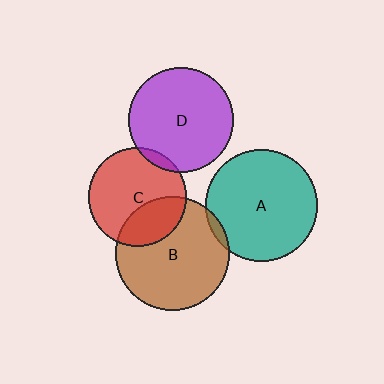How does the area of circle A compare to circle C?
Approximately 1.3 times.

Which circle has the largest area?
Circle B (brown).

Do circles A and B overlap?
Yes.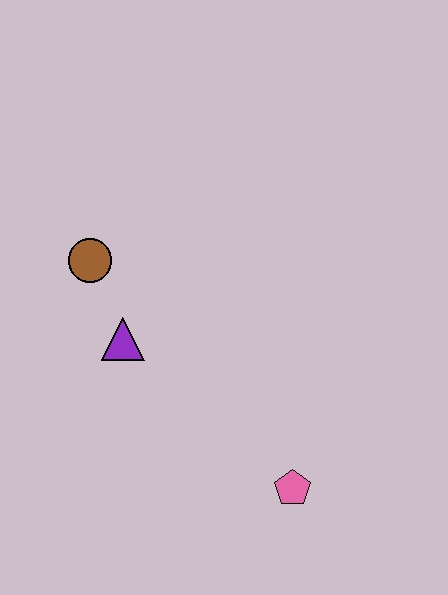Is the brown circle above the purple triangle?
Yes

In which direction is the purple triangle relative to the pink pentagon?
The purple triangle is to the left of the pink pentagon.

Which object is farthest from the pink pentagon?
The brown circle is farthest from the pink pentagon.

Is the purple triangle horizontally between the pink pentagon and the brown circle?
Yes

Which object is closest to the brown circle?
The purple triangle is closest to the brown circle.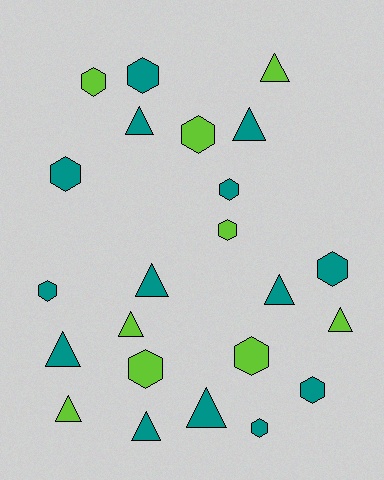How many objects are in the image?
There are 23 objects.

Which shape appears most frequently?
Hexagon, with 12 objects.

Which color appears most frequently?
Teal, with 14 objects.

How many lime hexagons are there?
There are 5 lime hexagons.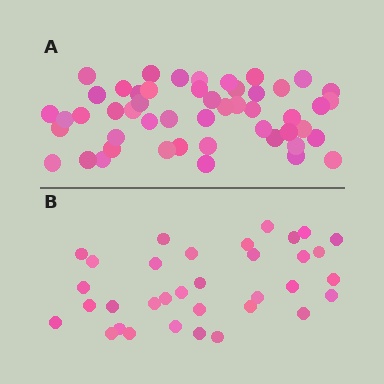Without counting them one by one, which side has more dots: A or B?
Region A (the top region) has more dots.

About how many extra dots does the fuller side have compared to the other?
Region A has approximately 15 more dots than region B.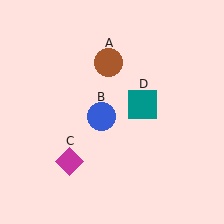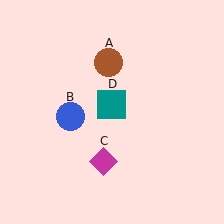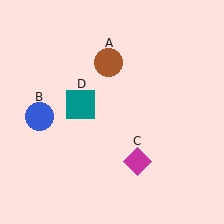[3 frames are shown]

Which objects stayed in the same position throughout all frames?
Brown circle (object A) remained stationary.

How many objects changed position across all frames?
3 objects changed position: blue circle (object B), magenta diamond (object C), teal square (object D).